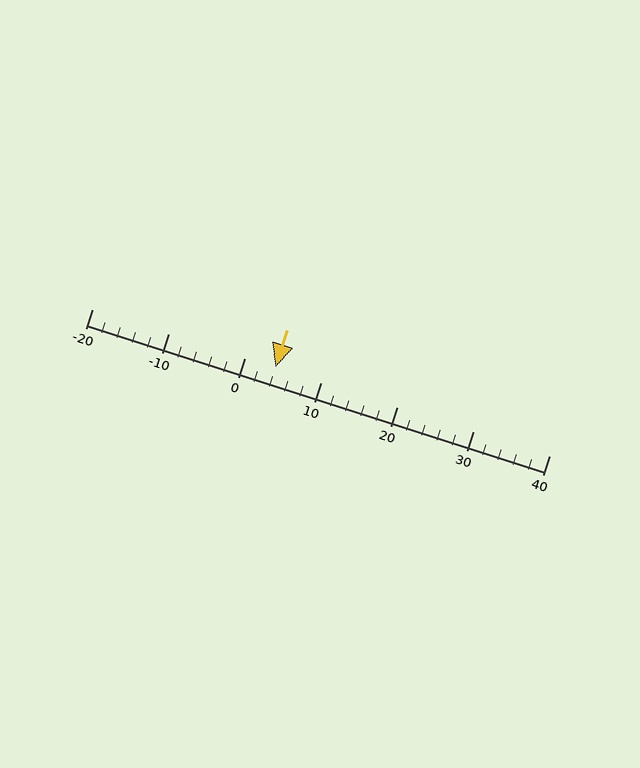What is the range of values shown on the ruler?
The ruler shows values from -20 to 40.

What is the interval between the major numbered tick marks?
The major tick marks are spaced 10 units apart.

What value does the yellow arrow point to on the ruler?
The yellow arrow points to approximately 4.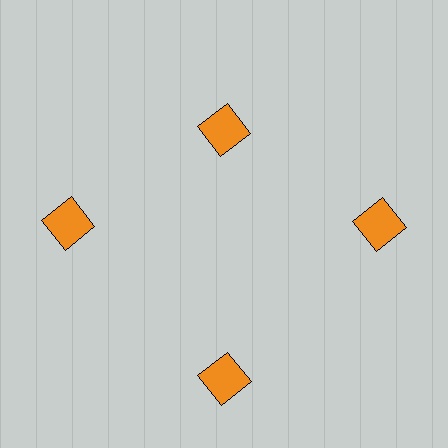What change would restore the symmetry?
The symmetry would be restored by moving it outward, back onto the ring so that all 4 squares sit at equal angles and equal distance from the center.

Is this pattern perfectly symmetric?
No. The 4 orange squares are arranged in a ring, but one element near the 12 o'clock position is pulled inward toward the center, breaking the 4-fold rotational symmetry.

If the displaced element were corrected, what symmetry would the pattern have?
It would have 4-fold rotational symmetry — the pattern would map onto itself every 90 degrees.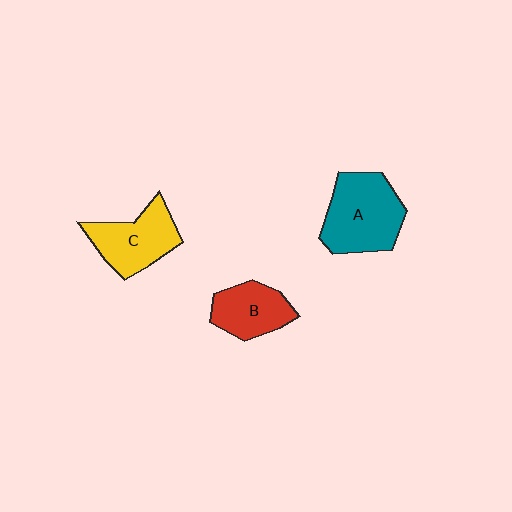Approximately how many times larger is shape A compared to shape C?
Approximately 1.3 times.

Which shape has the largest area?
Shape A (teal).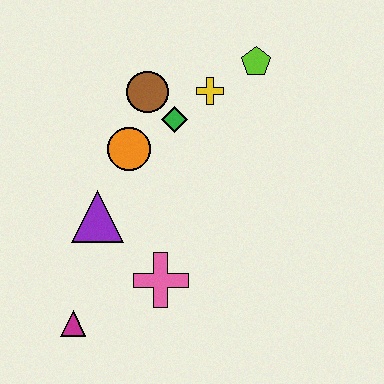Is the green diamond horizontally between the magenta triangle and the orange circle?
No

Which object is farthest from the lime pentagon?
The magenta triangle is farthest from the lime pentagon.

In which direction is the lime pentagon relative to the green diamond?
The lime pentagon is to the right of the green diamond.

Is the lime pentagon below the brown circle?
No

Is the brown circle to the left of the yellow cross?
Yes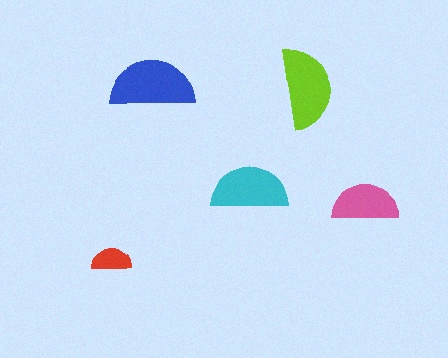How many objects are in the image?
There are 5 objects in the image.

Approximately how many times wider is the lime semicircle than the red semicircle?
About 2 times wider.